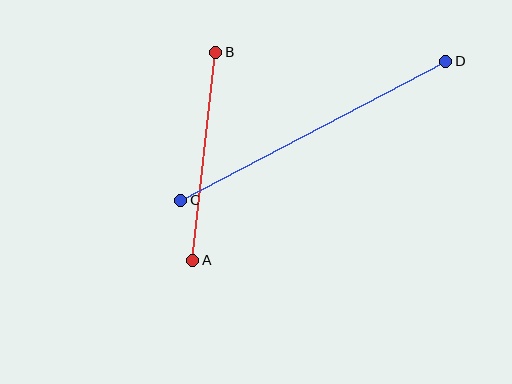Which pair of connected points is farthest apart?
Points C and D are farthest apart.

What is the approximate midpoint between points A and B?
The midpoint is at approximately (204, 156) pixels.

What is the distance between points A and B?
The distance is approximately 209 pixels.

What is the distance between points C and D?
The distance is approximately 299 pixels.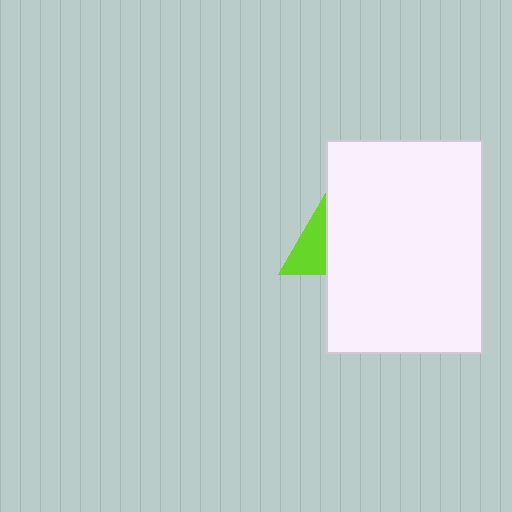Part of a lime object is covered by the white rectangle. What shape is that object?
It is a triangle.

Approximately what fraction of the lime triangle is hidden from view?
Roughly 70% of the lime triangle is hidden behind the white rectangle.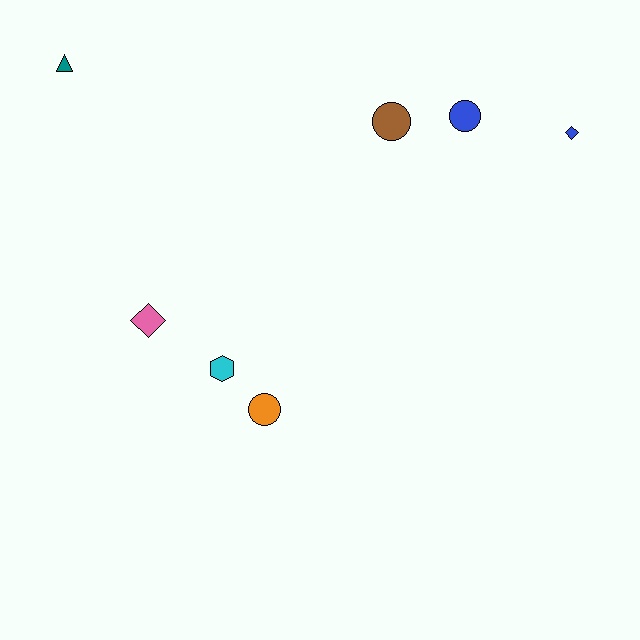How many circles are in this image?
There are 3 circles.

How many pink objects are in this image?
There is 1 pink object.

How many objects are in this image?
There are 7 objects.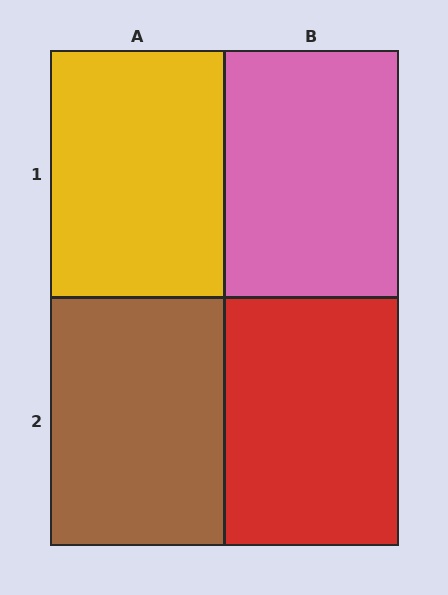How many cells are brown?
1 cell is brown.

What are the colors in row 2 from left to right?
Brown, red.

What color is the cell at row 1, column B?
Pink.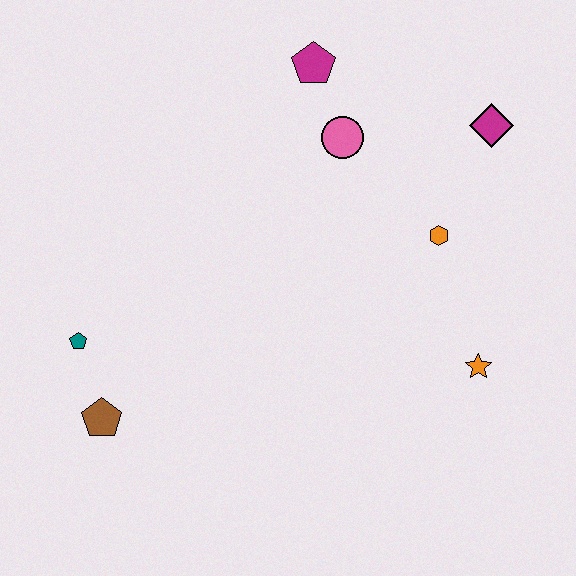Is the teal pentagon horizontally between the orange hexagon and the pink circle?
No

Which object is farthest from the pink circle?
The brown pentagon is farthest from the pink circle.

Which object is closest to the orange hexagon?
The magenta diamond is closest to the orange hexagon.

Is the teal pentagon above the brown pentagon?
Yes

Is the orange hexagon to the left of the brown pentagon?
No